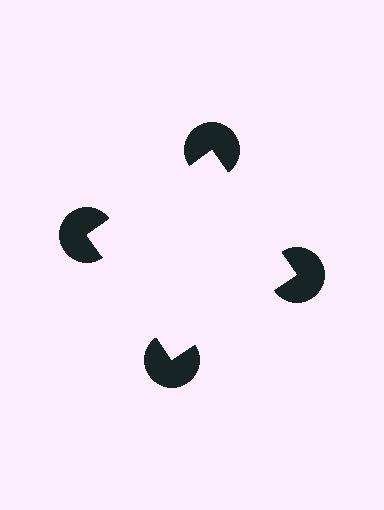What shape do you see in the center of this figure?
An illusory square — its edges are inferred from the aligned wedge cuts in the pac-man discs, not physically drawn.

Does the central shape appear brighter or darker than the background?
It typically appears slightly brighter than the background, even though no actual brightness change is drawn.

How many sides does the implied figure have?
4 sides.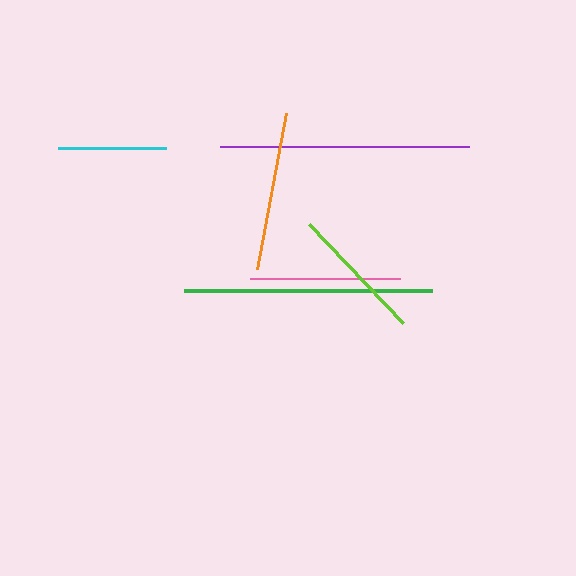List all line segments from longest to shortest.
From longest to shortest: purple, green, orange, pink, lime, cyan.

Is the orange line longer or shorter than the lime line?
The orange line is longer than the lime line.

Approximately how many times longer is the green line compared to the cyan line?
The green line is approximately 2.3 times the length of the cyan line.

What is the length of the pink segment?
The pink segment is approximately 150 pixels long.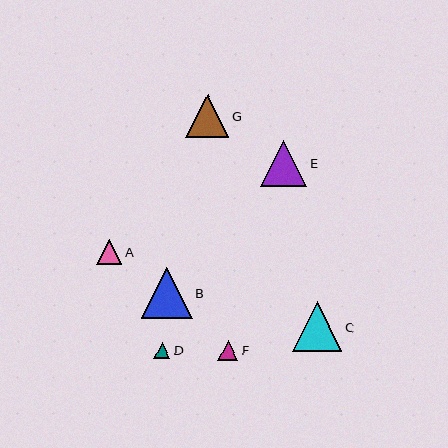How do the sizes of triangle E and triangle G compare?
Triangle E and triangle G are approximately the same size.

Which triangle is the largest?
Triangle B is the largest with a size of approximately 51 pixels.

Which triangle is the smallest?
Triangle D is the smallest with a size of approximately 16 pixels.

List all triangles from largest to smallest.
From largest to smallest: B, C, E, G, A, F, D.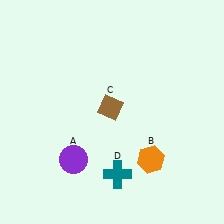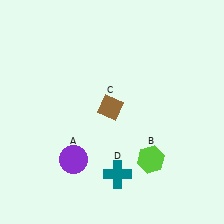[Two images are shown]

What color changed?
The hexagon (B) changed from orange in Image 1 to lime in Image 2.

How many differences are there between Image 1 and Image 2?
There is 1 difference between the two images.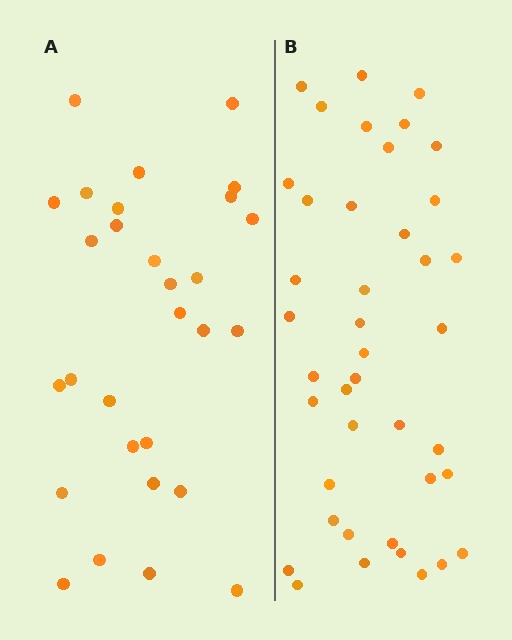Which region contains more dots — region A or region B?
Region B (the right region) has more dots.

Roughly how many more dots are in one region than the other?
Region B has roughly 12 or so more dots than region A.